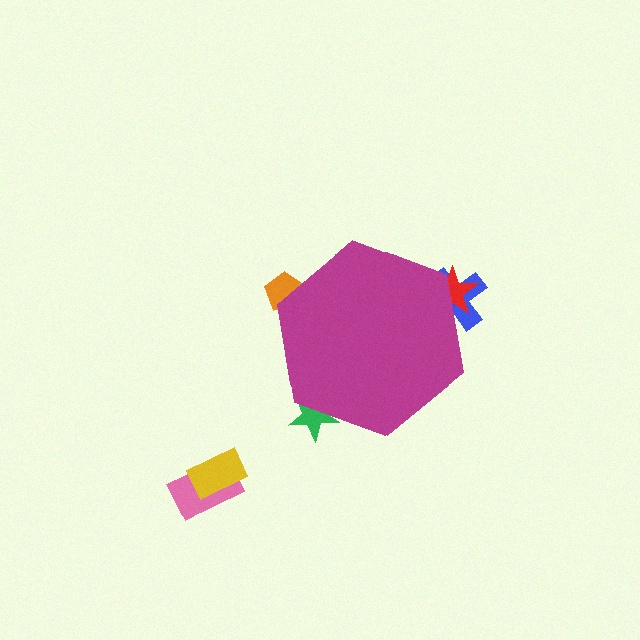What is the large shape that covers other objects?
A magenta hexagon.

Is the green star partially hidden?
Yes, the green star is partially hidden behind the magenta hexagon.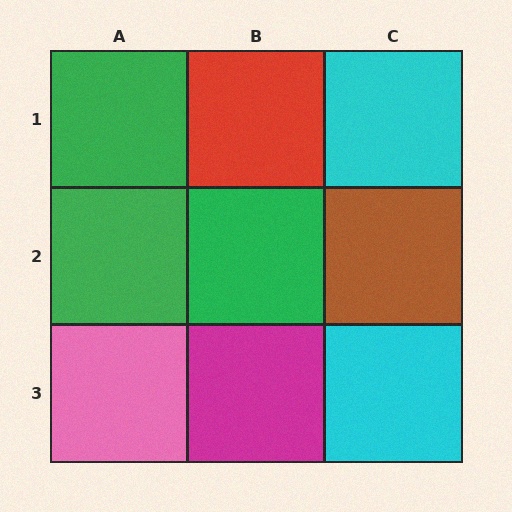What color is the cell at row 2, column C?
Brown.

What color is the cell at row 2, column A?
Green.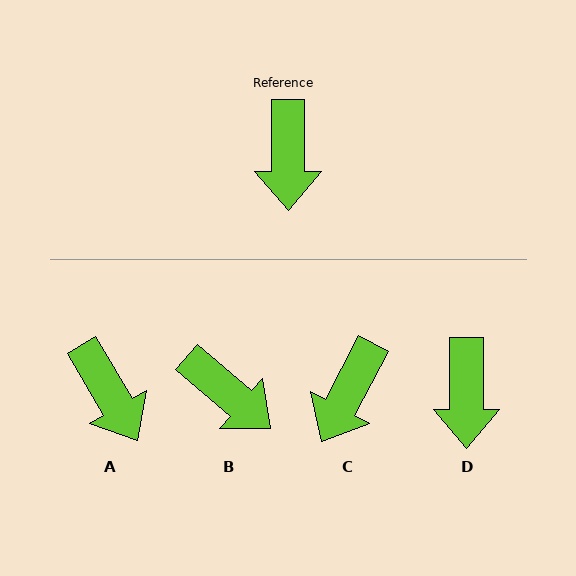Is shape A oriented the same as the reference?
No, it is off by about 30 degrees.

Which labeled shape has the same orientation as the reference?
D.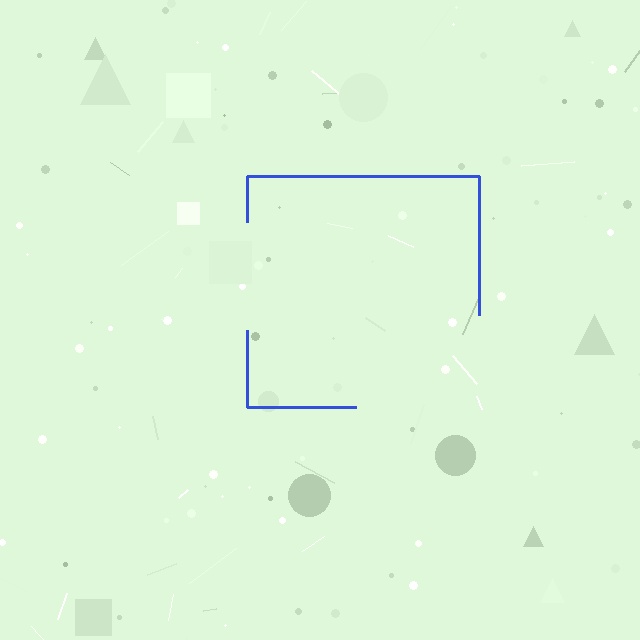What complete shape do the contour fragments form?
The contour fragments form a square.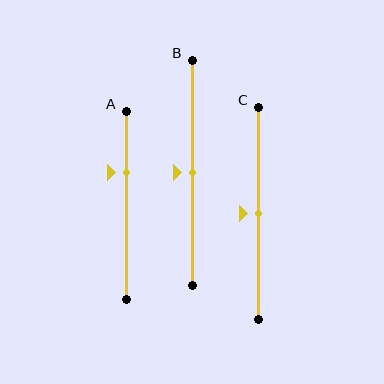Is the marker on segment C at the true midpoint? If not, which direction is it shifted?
Yes, the marker on segment C is at the true midpoint.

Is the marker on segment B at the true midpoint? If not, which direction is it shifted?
Yes, the marker on segment B is at the true midpoint.